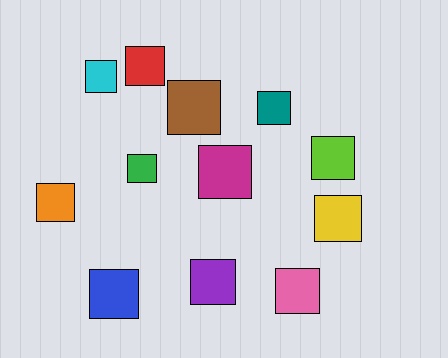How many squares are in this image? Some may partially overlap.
There are 12 squares.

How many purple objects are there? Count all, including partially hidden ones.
There is 1 purple object.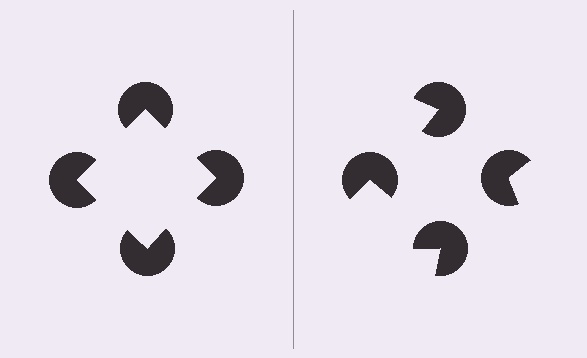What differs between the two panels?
The pac-man discs are positioned identically on both sides; only the wedge orientations differ. On the left they align to a square; on the right they are misaligned.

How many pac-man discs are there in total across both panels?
8 — 4 on each side.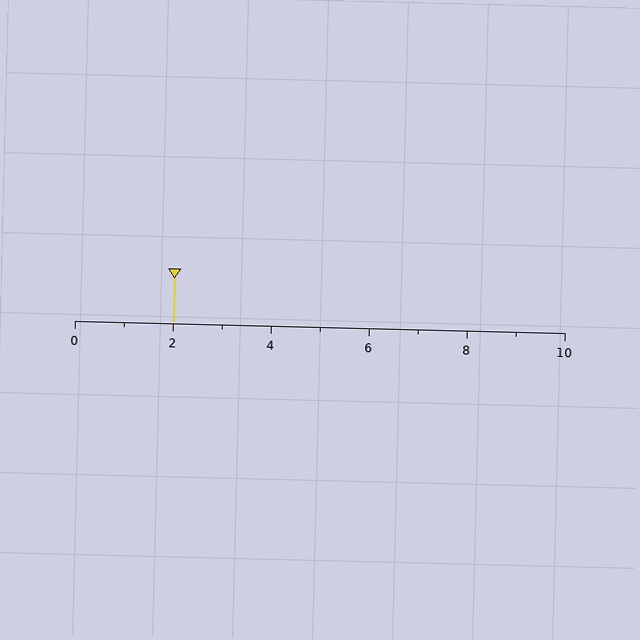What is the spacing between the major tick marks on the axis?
The major ticks are spaced 2 apart.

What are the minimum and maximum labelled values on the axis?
The axis runs from 0 to 10.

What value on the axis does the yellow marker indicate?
The marker indicates approximately 2.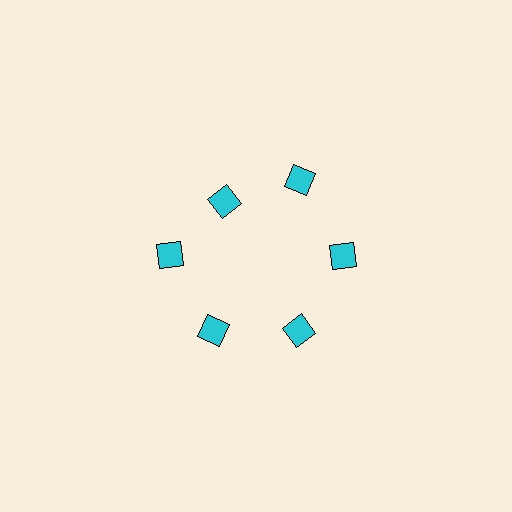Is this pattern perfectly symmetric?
No. The 6 cyan squares are arranged in a ring, but one element near the 11 o'clock position is pulled inward toward the center, breaking the 6-fold rotational symmetry.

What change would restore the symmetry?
The symmetry would be restored by moving it outward, back onto the ring so that all 6 squares sit at equal angles and equal distance from the center.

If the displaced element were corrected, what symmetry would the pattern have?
It would have 6-fold rotational symmetry — the pattern would map onto itself every 60 degrees.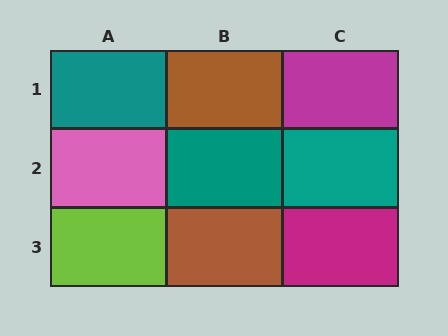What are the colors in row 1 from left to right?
Teal, brown, magenta.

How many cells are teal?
3 cells are teal.